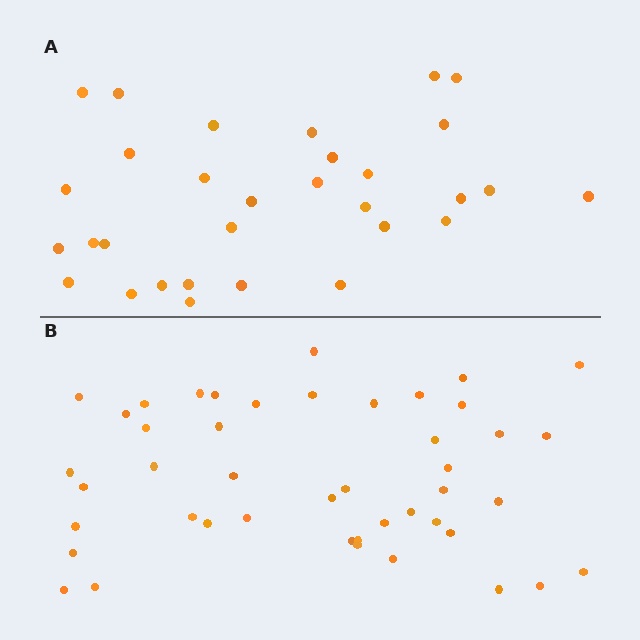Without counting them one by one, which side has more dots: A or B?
Region B (the bottom region) has more dots.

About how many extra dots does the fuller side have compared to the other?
Region B has approximately 15 more dots than region A.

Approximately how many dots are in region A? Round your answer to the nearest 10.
About 30 dots. (The exact count is 31, which rounds to 30.)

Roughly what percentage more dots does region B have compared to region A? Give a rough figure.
About 45% more.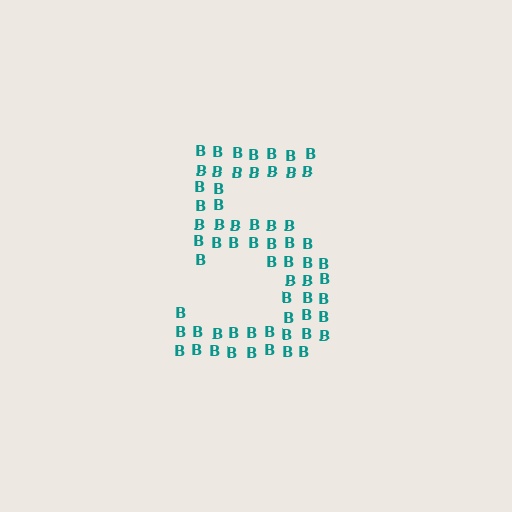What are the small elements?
The small elements are letter B's.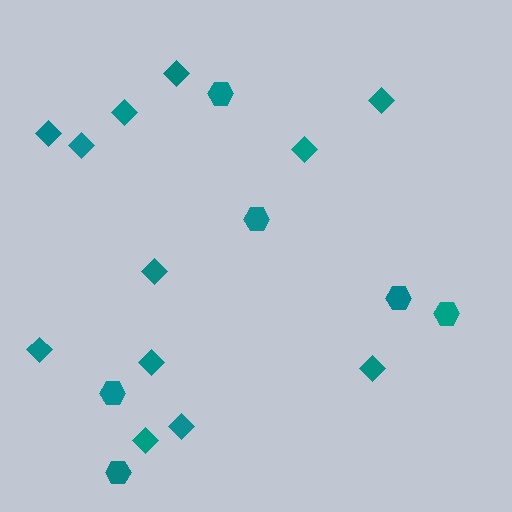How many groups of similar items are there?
There are 2 groups: one group of diamonds (12) and one group of hexagons (6).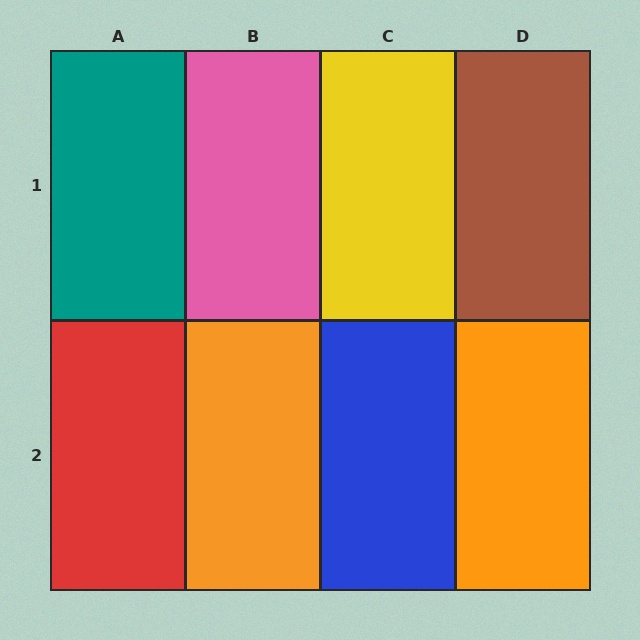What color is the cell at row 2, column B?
Orange.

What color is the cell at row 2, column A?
Red.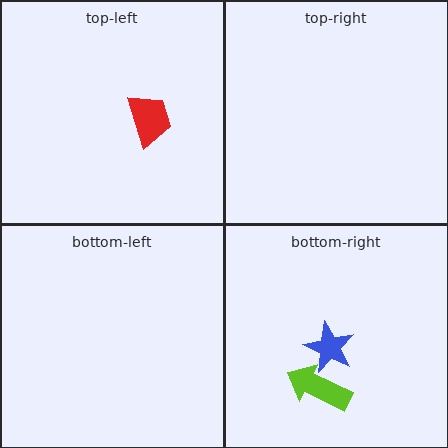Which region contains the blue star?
The bottom-right region.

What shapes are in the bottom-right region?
The blue star, the lime arrow.